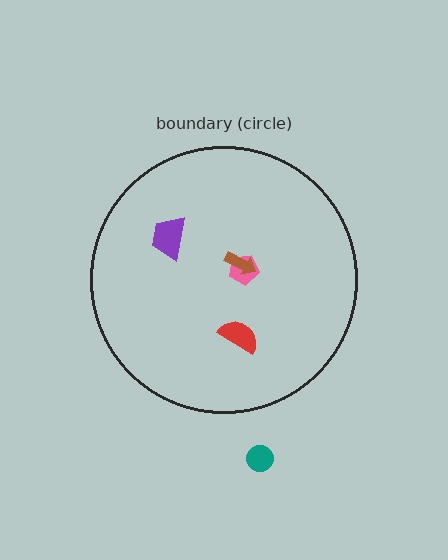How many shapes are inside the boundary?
4 inside, 1 outside.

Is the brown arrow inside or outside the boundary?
Inside.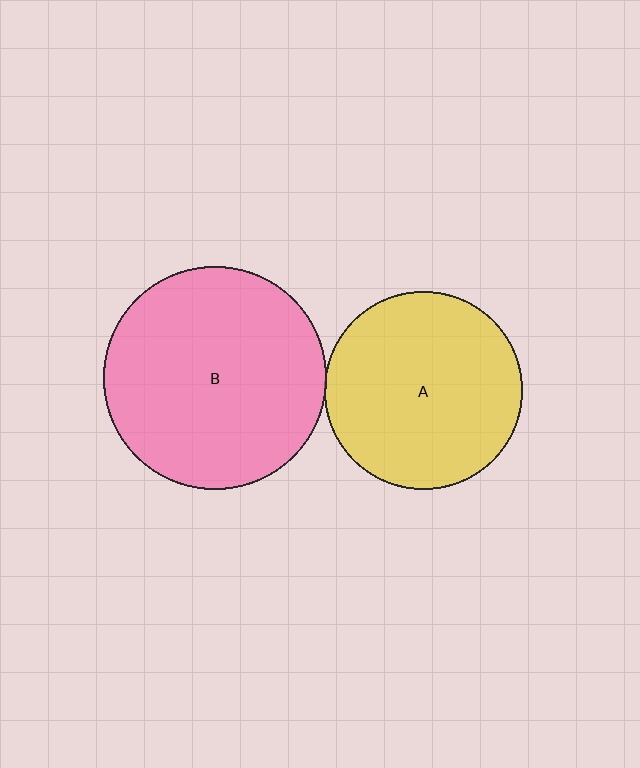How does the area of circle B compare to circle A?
Approximately 1.3 times.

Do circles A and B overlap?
Yes.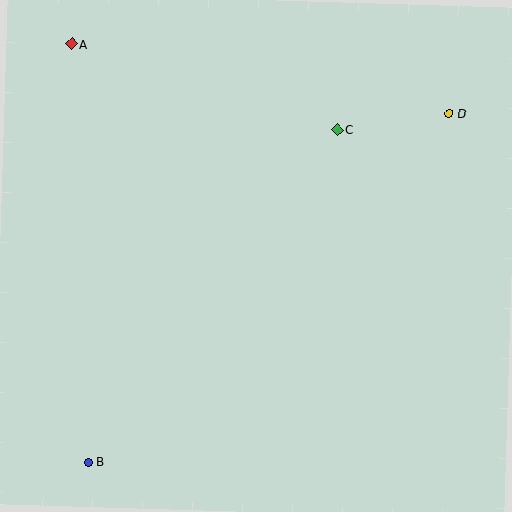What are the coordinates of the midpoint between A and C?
The midpoint between A and C is at (204, 87).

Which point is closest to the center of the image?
Point C at (337, 130) is closest to the center.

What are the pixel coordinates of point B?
Point B is at (88, 462).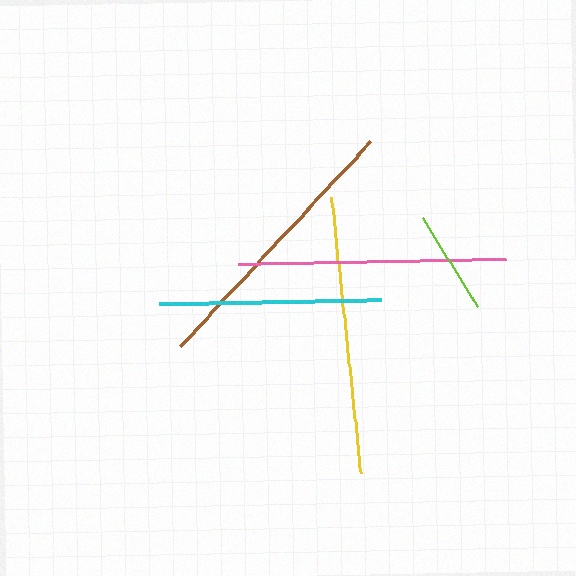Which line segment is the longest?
The brown line is the longest at approximately 279 pixels.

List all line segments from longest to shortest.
From longest to shortest: brown, yellow, pink, cyan, lime.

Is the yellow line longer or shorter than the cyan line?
The yellow line is longer than the cyan line.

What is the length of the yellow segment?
The yellow segment is approximately 276 pixels long.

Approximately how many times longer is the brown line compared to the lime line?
The brown line is approximately 2.7 times the length of the lime line.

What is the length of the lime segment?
The lime segment is approximately 105 pixels long.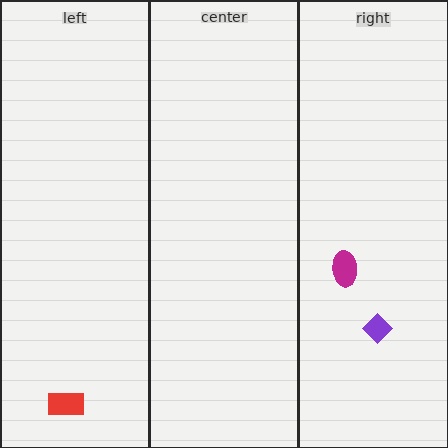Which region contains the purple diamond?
The right region.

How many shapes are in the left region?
1.